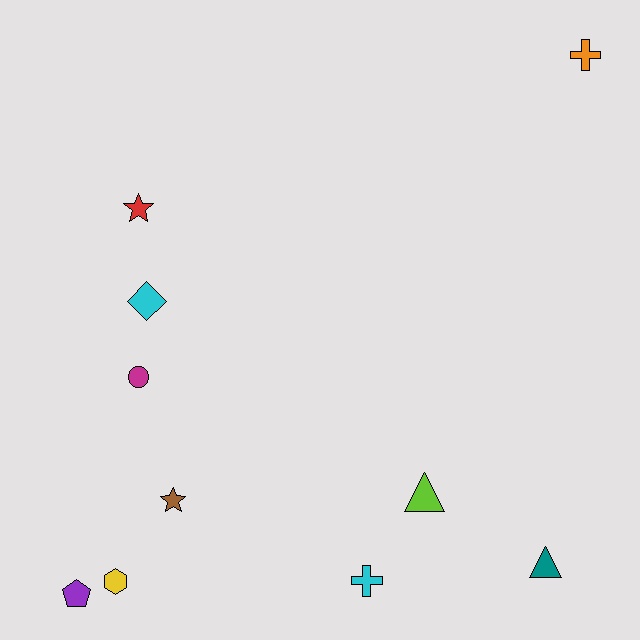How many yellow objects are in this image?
There is 1 yellow object.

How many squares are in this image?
There are no squares.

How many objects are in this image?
There are 10 objects.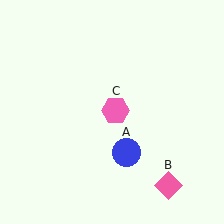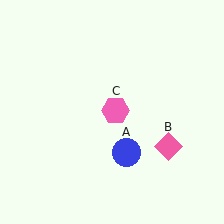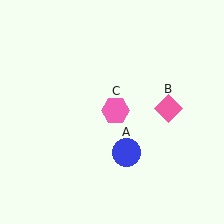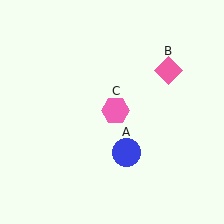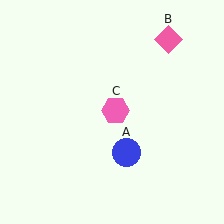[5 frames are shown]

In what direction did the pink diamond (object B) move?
The pink diamond (object B) moved up.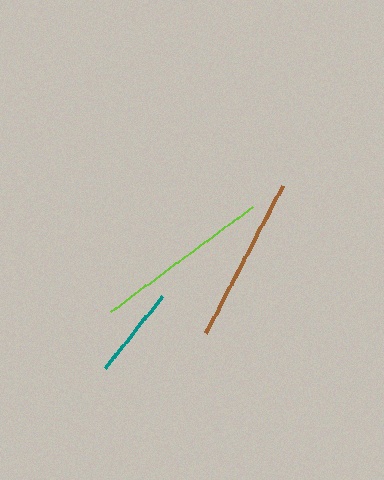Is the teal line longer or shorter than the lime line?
The lime line is longer than the teal line.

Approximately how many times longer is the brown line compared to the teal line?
The brown line is approximately 1.8 times the length of the teal line.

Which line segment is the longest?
The lime line is the longest at approximately 177 pixels.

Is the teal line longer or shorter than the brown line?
The brown line is longer than the teal line.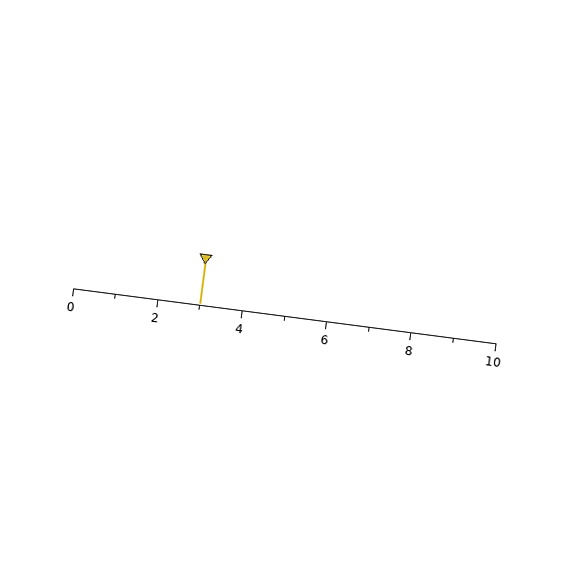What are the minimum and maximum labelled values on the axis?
The axis runs from 0 to 10.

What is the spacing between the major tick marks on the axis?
The major ticks are spaced 2 apart.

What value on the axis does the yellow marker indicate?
The marker indicates approximately 3.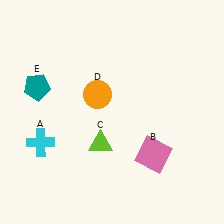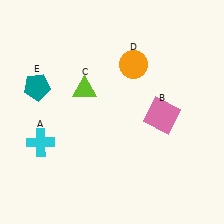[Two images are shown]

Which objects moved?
The objects that moved are: the pink square (B), the lime triangle (C), the orange circle (D).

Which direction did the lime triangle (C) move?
The lime triangle (C) moved up.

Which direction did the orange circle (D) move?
The orange circle (D) moved right.